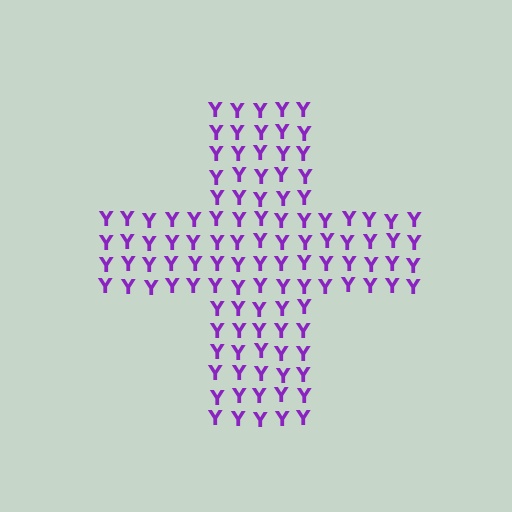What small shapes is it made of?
It is made of small letter Y's.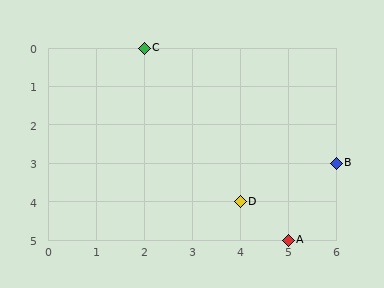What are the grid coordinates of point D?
Point D is at grid coordinates (4, 4).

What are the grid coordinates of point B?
Point B is at grid coordinates (6, 3).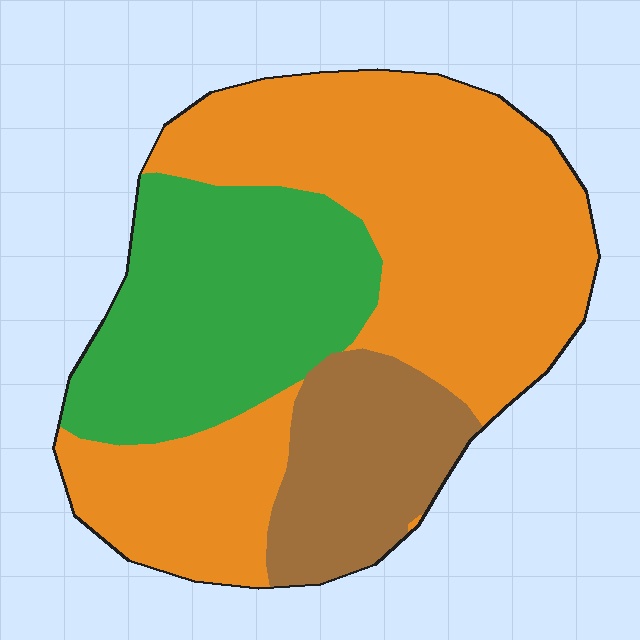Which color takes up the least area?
Brown, at roughly 15%.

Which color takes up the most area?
Orange, at roughly 55%.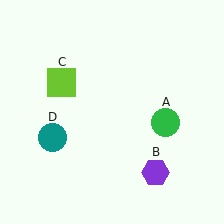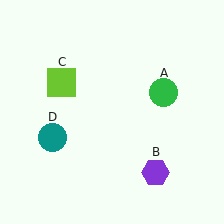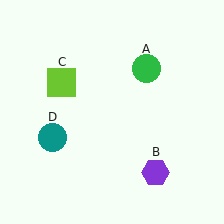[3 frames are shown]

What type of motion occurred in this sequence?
The green circle (object A) rotated counterclockwise around the center of the scene.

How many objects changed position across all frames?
1 object changed position: green circle (object A).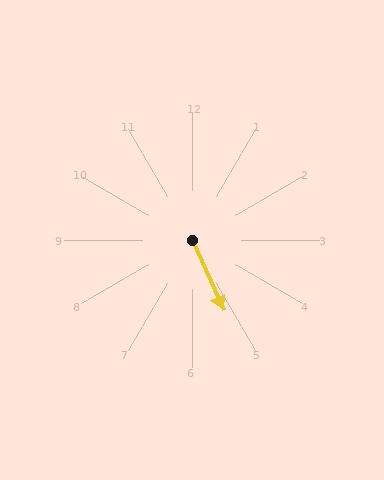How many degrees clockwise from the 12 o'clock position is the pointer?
Approximately 156 degrees.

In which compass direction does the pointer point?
Southeast.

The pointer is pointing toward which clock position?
Roughly 5 o'clock.